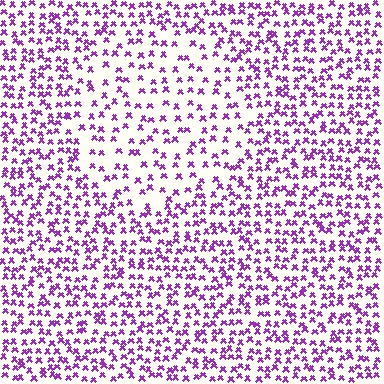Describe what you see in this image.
The image contains small purple elements arranged at two different densities. A circle-shaped region is visible where the elements are less densely packed than the surrounding area.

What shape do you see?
I see a circle.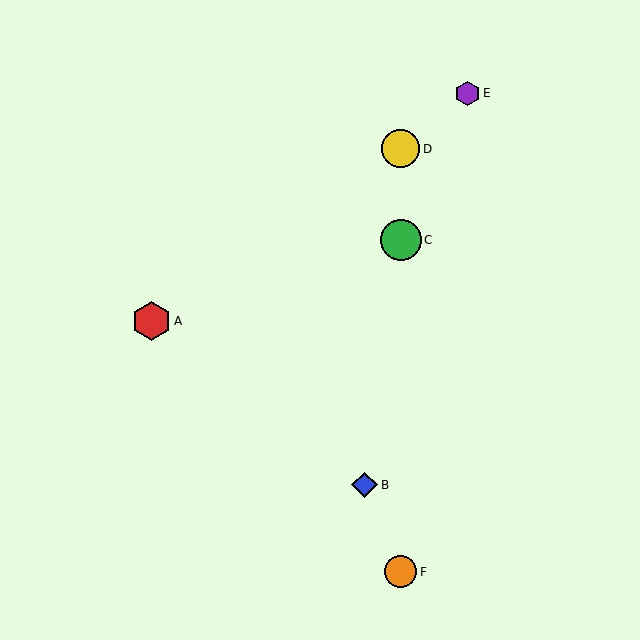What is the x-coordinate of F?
Object F is at x≈401.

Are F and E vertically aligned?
No, F is at x≈401 and E is at x≈468.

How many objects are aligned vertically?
3 objects (C, D, F) are aligned vertically.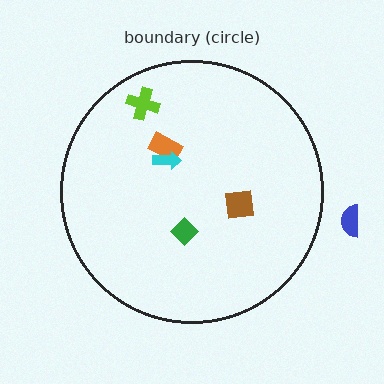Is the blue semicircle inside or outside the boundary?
Outside.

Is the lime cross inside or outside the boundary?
Inside.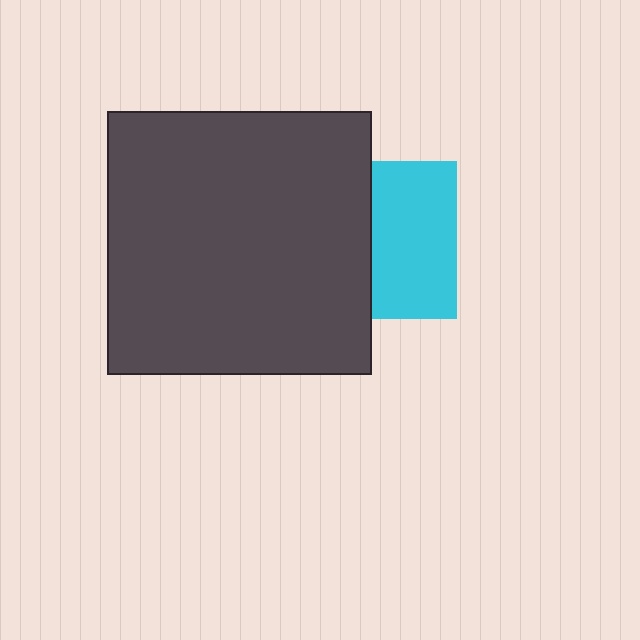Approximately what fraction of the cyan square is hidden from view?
Roughly 46% of the cyan square is hidden behind the dark gray square.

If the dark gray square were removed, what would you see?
You would see the complete cyan square.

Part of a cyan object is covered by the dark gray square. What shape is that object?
It is a square.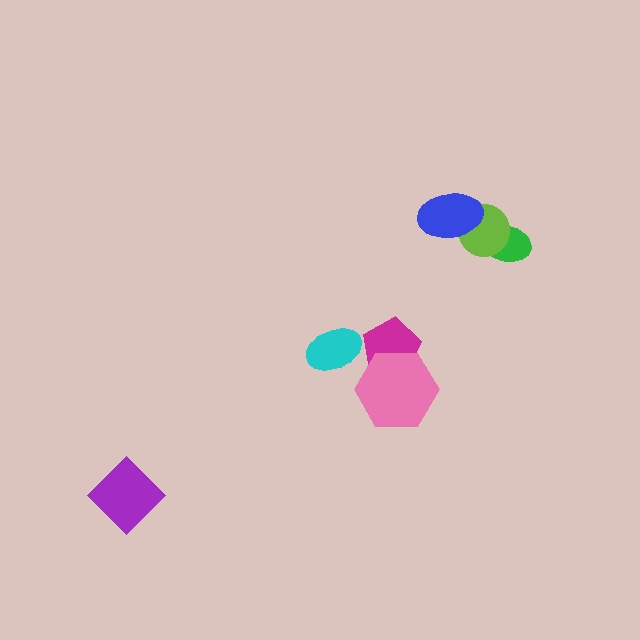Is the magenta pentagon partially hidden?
Yes, it is partially covered by another shape.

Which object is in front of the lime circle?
The blue ellipse is in front of the lime circle.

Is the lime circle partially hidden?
Yes, it is partially covered by another shape.